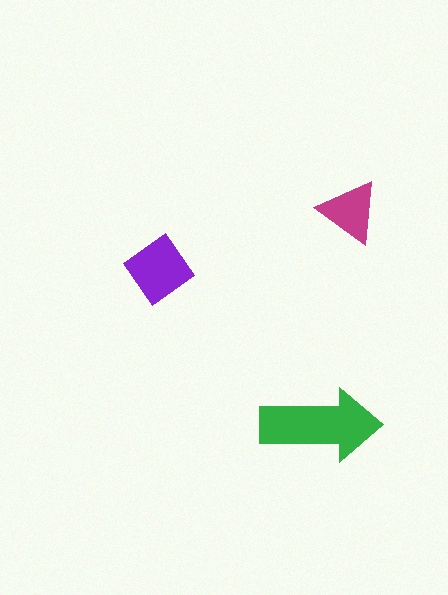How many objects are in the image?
There are 3 objects in the image.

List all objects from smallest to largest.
The magenta triangle, the purple diamond, the green arrow.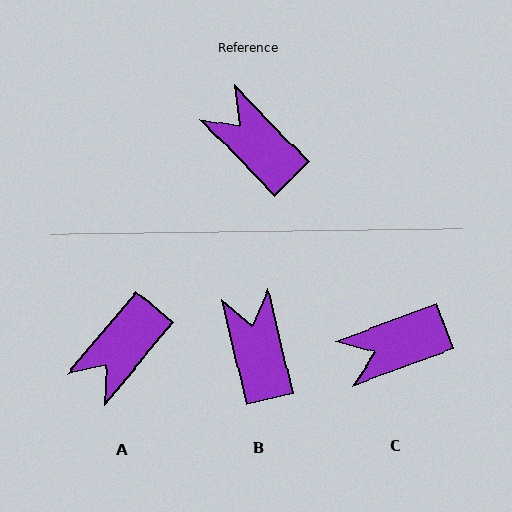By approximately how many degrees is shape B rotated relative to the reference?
Approximately 31 degrees clockwise.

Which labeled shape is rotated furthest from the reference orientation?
A, about 96 degrees away.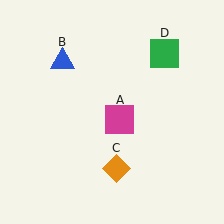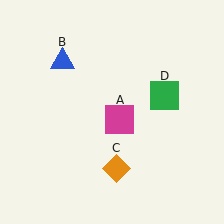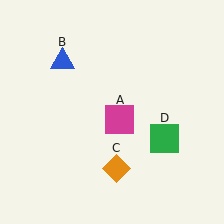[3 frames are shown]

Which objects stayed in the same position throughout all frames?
Magenta square (object A) and blue triangle (object B) and orange diamond (object C) remained stationary.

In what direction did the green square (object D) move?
The green square (object D) moved down.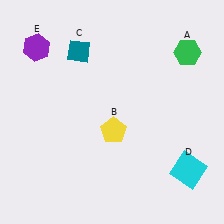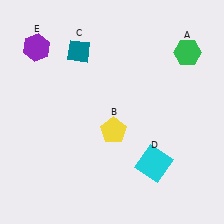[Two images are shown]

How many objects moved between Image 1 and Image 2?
1 object moved between the two images.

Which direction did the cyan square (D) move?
The cyan square (D) moved left.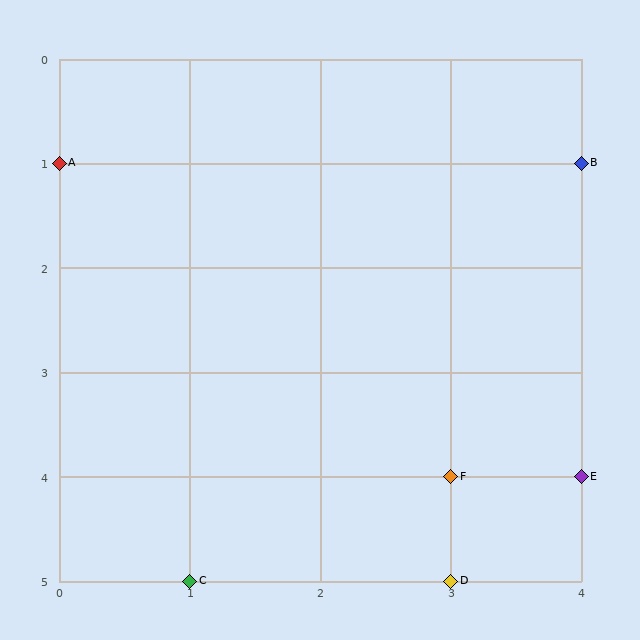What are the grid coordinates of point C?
Point C is at grid coordinates (1, 5).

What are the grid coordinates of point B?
Point B is at grid coordinates (4, 1).